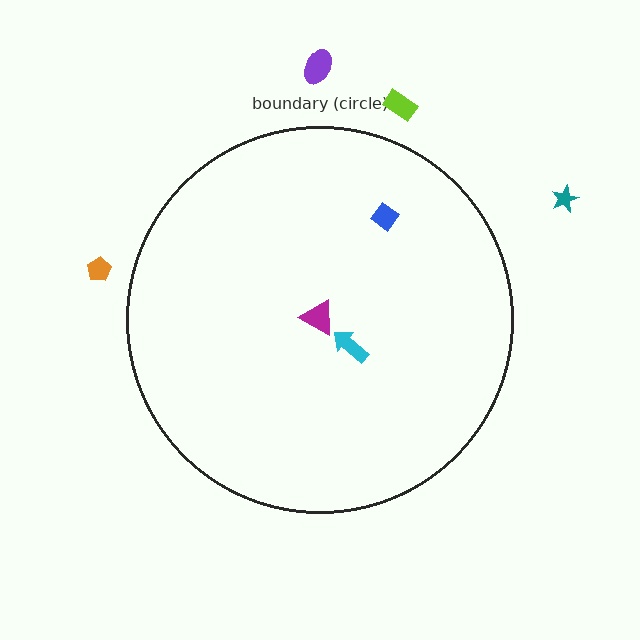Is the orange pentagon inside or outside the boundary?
Outside.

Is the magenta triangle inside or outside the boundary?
Inside.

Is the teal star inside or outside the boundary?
Outside.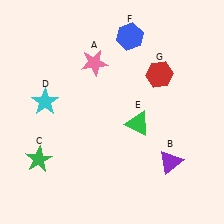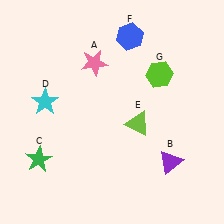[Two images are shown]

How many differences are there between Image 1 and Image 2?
There are 2 differences between the two images.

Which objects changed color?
E changed from green to lime. G changed from red to lime.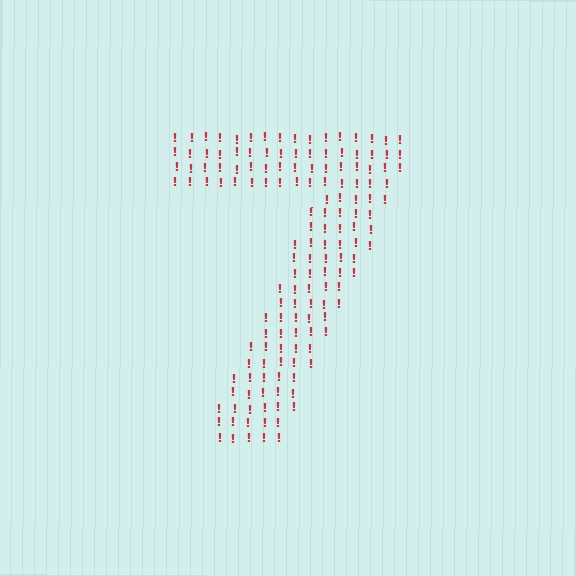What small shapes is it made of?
It is made of small exclamation marks.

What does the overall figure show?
The overall figure shows the digit 7.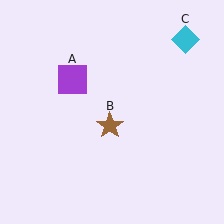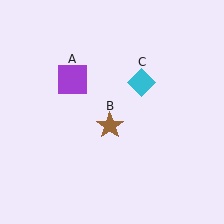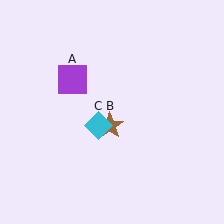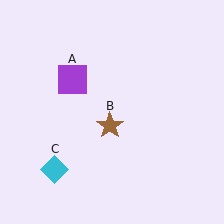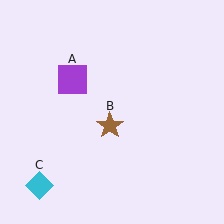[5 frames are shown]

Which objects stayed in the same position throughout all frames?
Purple square (object A) and brown star (object B) remained stationary.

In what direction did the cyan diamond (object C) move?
The cyan diamond (object C) moved down and to the left.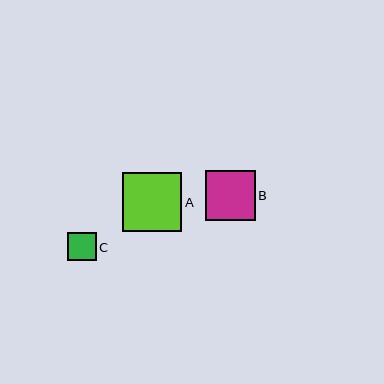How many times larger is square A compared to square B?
Square A is approximately 1.2 times the size of square B.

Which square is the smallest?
Square C is the smallest with a size of approximately 29 pixels.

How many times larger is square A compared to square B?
Square A is approximately 1.2 times the size of square B.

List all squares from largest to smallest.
From largest to smallest: A, B, C.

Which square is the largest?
Square A is the largest with a size of approximately 59 pixels.